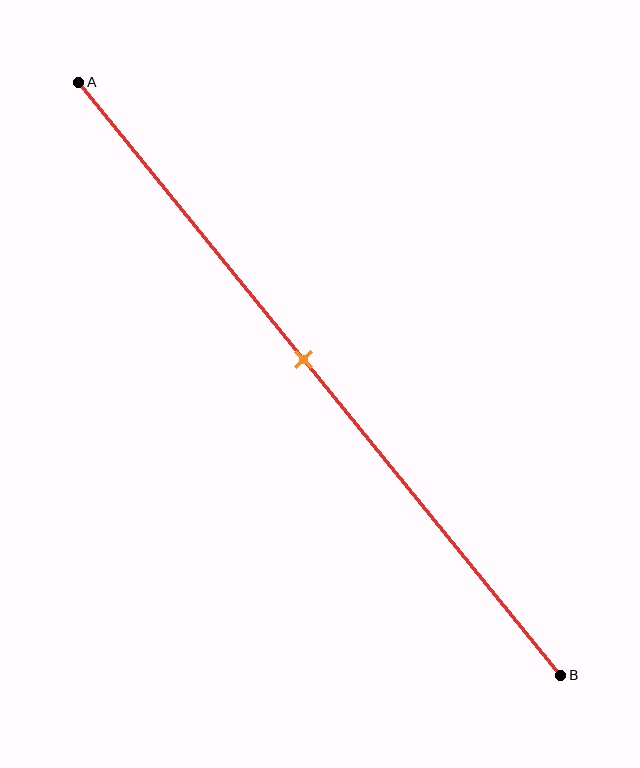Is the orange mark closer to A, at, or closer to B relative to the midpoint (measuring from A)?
The orange mark is closer to point A than the midpoint of segment AB.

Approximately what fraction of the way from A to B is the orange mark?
The orange mark is approximately 45% of the way from A to B.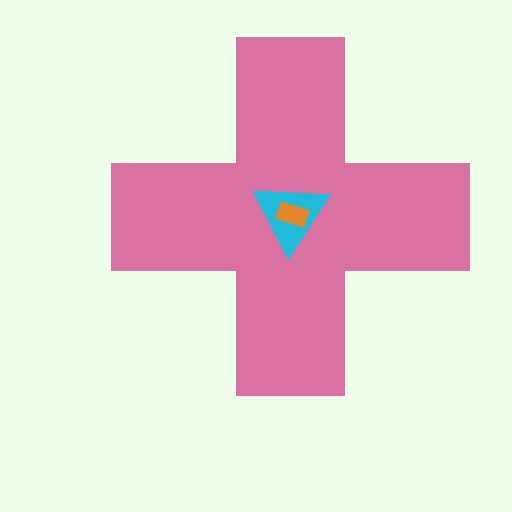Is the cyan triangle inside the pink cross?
Yes.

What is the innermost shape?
The orange rectangle.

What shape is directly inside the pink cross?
The cyan triangle.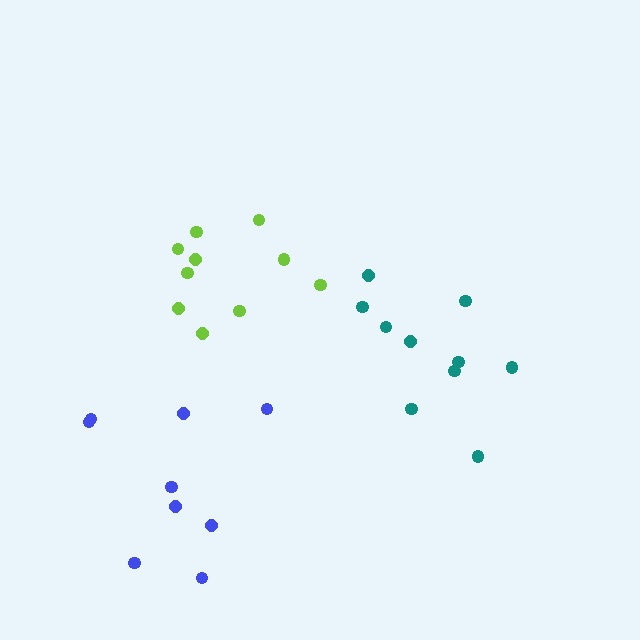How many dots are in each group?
Group 1: 9 dots, Group 2: 10 dots, Group 3: 10 dots (29 total).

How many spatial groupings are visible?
There are 3 spatial groupings.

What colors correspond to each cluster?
The clusters are colored: blue, lime, teal.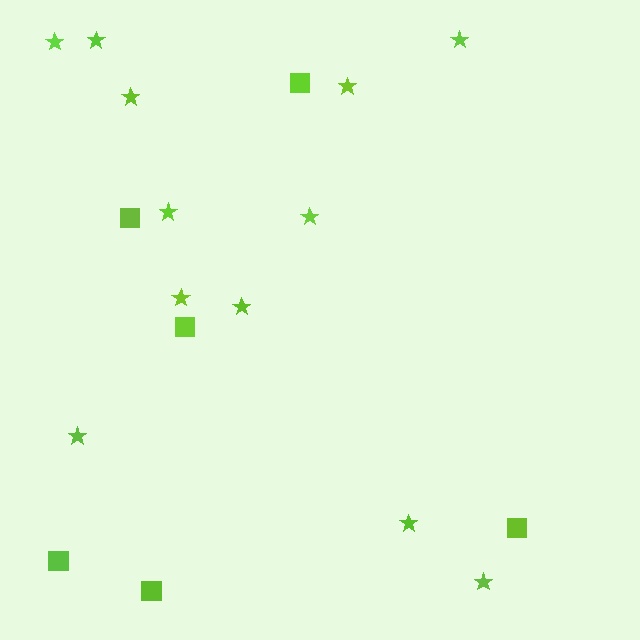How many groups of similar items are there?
There are 2 groups: one group of squares (6) and one group of stars (12).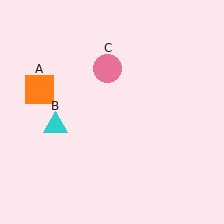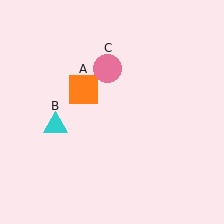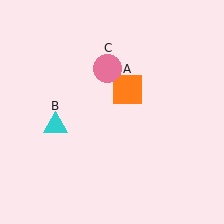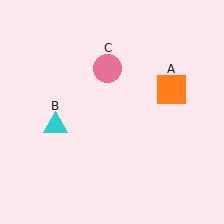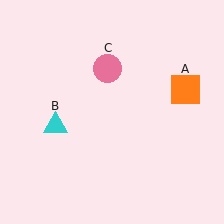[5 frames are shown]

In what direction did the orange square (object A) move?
The orange square (object A) moved right.